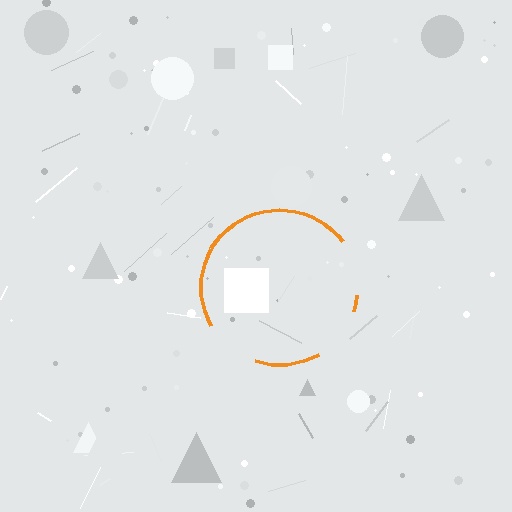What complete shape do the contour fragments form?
The contour fragments form a circle.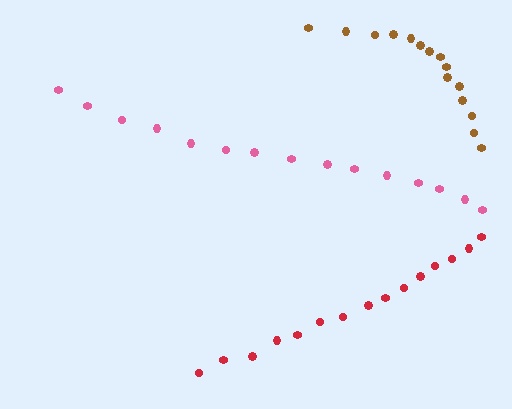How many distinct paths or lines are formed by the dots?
There are 3 distinct paths.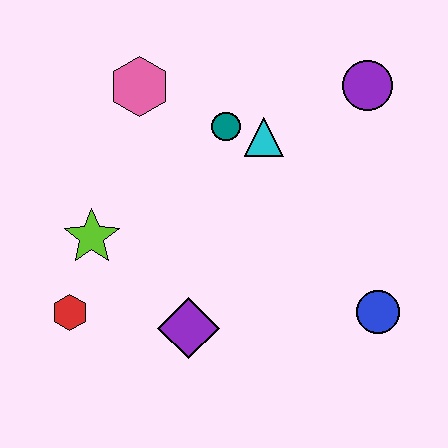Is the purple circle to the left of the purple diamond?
No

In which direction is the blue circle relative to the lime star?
The blue circle is to the right of the lime star.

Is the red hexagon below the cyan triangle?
Yes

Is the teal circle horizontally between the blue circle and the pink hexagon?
Yes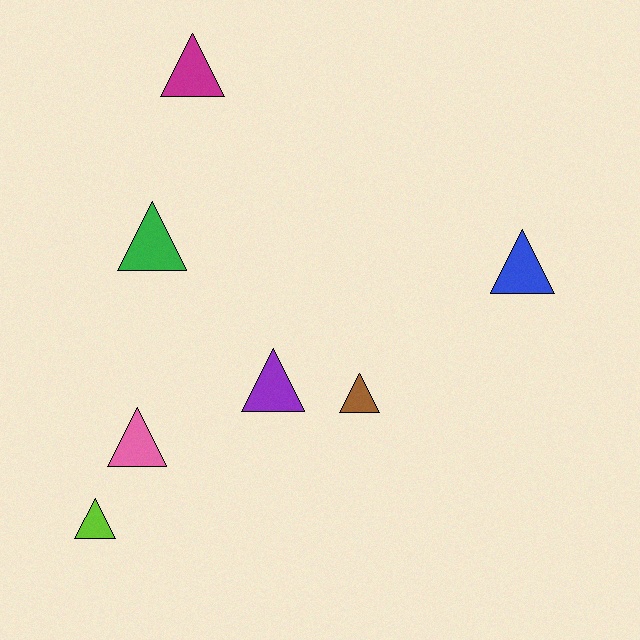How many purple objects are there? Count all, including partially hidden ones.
There is 1 purple object.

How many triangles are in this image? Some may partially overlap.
There are 7 triangles.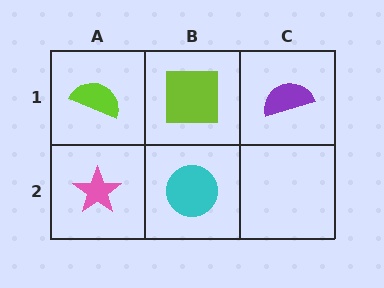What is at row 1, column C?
A purple semicircle.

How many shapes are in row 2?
2 shapes.